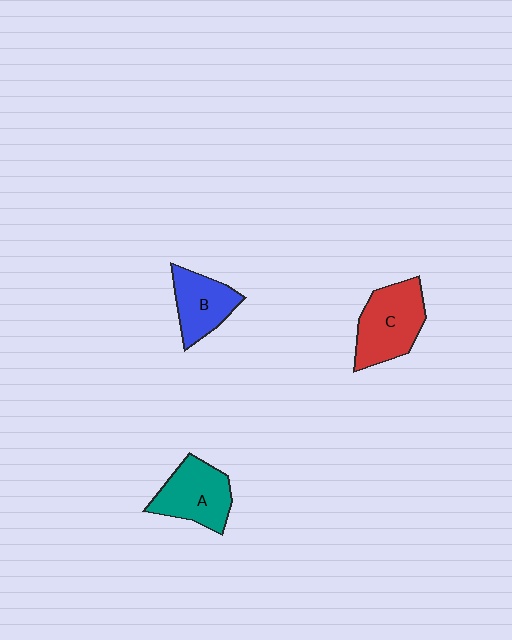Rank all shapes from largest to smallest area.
From largest to smallest: C (red), A (teal), B (blue).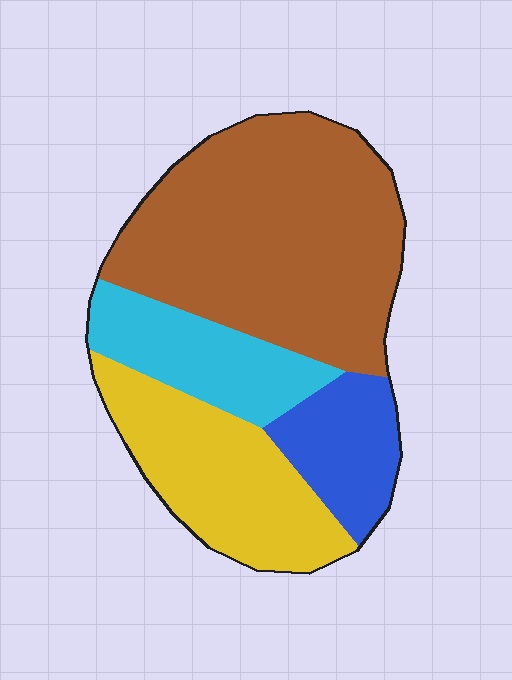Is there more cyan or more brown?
Brown.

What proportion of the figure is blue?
Blue takes up about one eighth (1/8) of the figure.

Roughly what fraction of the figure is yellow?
Yellow takes up about one quarter (1/4) of the figure.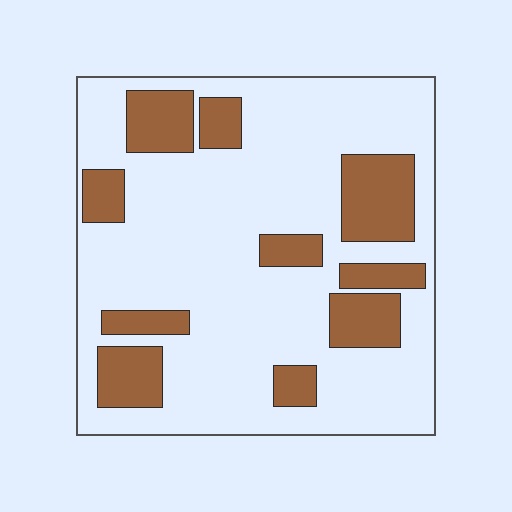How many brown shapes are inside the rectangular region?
10.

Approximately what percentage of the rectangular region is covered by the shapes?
Approximately 25%.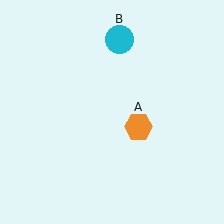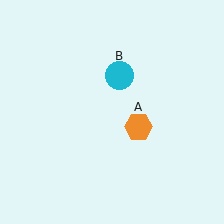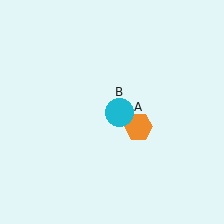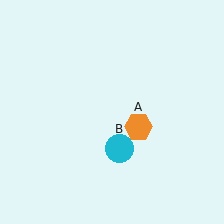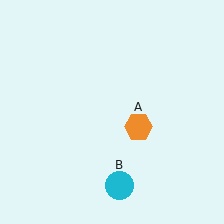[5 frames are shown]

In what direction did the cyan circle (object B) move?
The cyan circle (object B) moved down.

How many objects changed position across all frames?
1 object changed position: cyan circle (object B).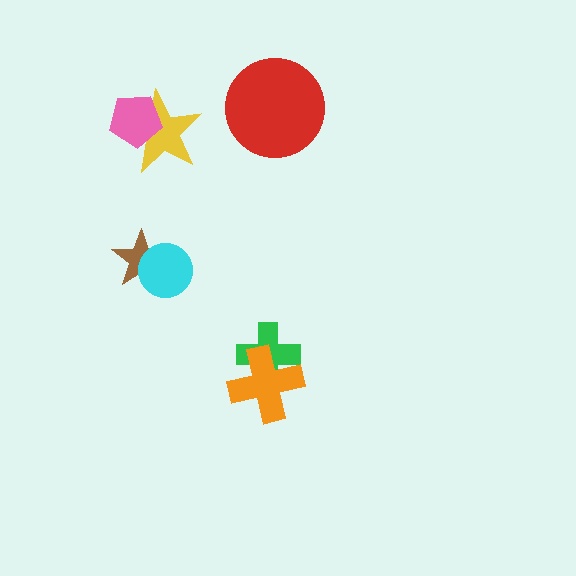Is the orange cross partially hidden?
No, no other shape covers it.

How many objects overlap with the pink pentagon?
1 object overlaps with the pink pentagon.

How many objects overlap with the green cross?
1 object overlaps with the green cross.